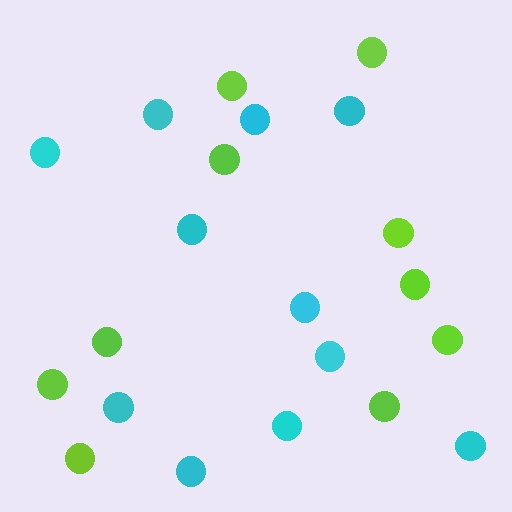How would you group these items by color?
There are 2 groups: one group of cyan circles (11) and one group of lime circles (10).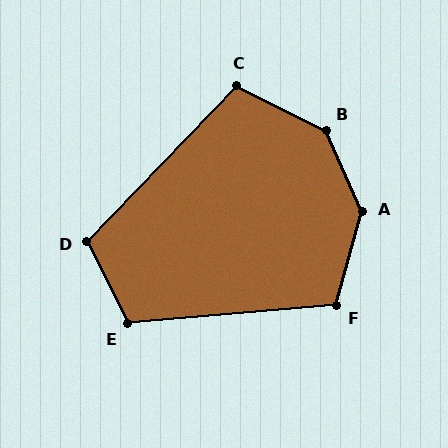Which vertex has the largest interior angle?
A, at approximately 141 degrees.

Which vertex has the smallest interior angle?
C, at approximately 108 degrees.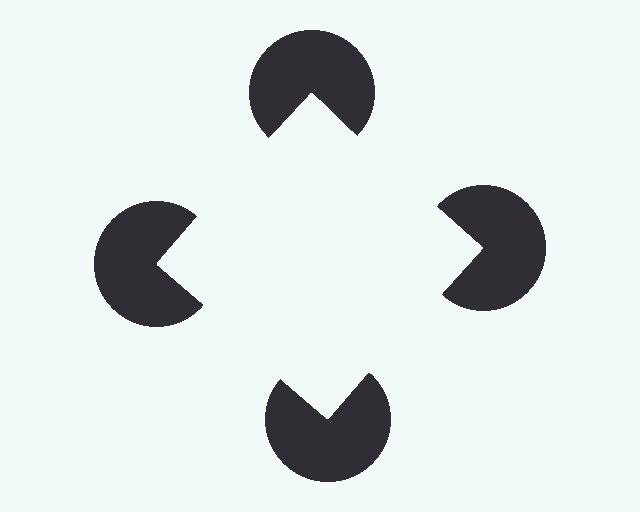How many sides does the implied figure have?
4 sides.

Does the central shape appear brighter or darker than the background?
It typically appears slightly brighter than the background, even though no actual brightness change is drawn.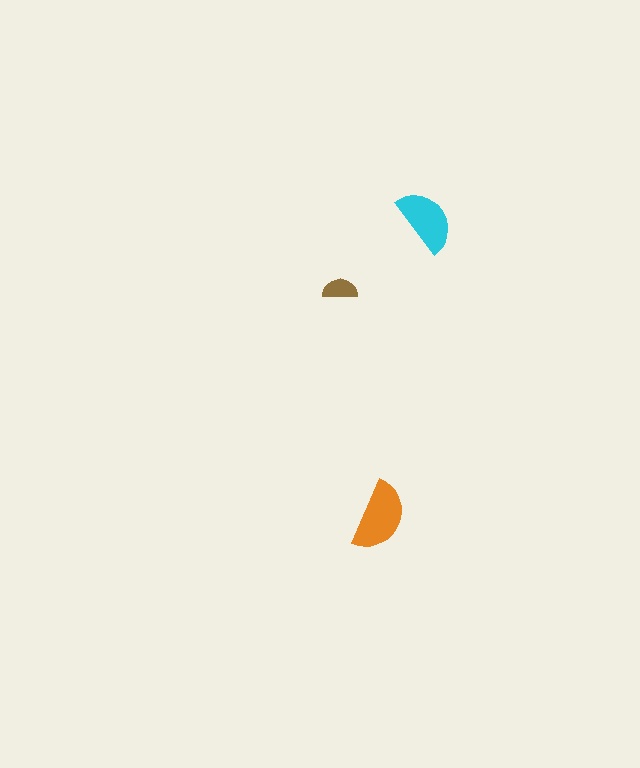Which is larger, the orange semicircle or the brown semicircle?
The orange one.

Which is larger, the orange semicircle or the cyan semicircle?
The orange one.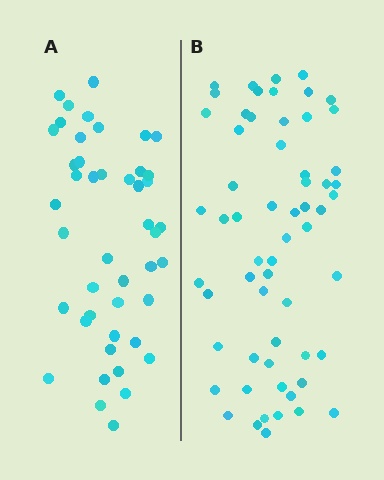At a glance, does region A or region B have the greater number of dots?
Region B (the right region) has more dots.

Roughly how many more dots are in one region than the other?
Region B has approximately 15 more dots than region A.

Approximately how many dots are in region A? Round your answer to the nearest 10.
About 40 dots. (The exact count is 45, which rounds to 40.)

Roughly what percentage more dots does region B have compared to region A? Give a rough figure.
About 35% more.